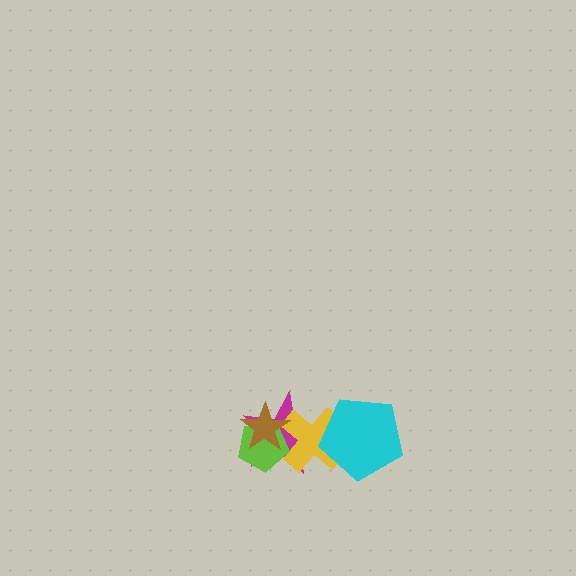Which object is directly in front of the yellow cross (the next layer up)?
The lime pentagon is directly in front of the yellow cross.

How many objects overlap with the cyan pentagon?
2 objects overlap with the cyan pentagon.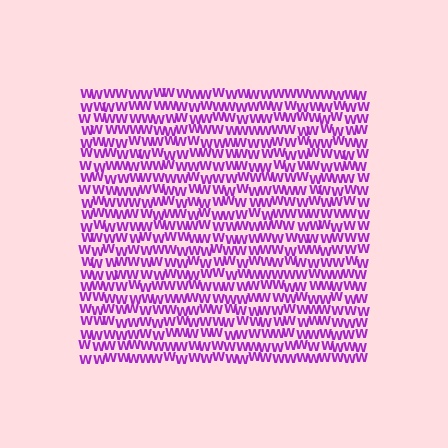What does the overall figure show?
The overall figure shows a square.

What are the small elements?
The small elements are letter W's.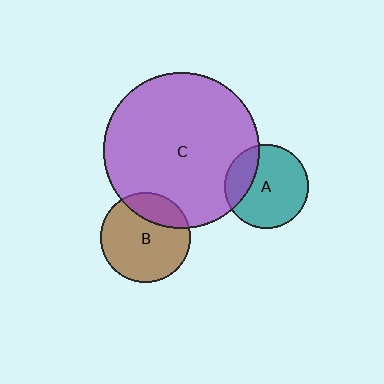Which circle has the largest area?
Circle C (purple).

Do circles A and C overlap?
Yes.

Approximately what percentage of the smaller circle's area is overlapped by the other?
Approximately 25%.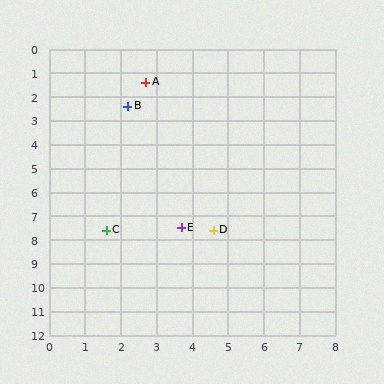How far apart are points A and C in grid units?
Points A and C are about 6.3 grid units apart.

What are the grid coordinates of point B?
Point B is at approximately (2.2, 2.4).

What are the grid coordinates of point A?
Point A is at approximately (2.7, 1.4).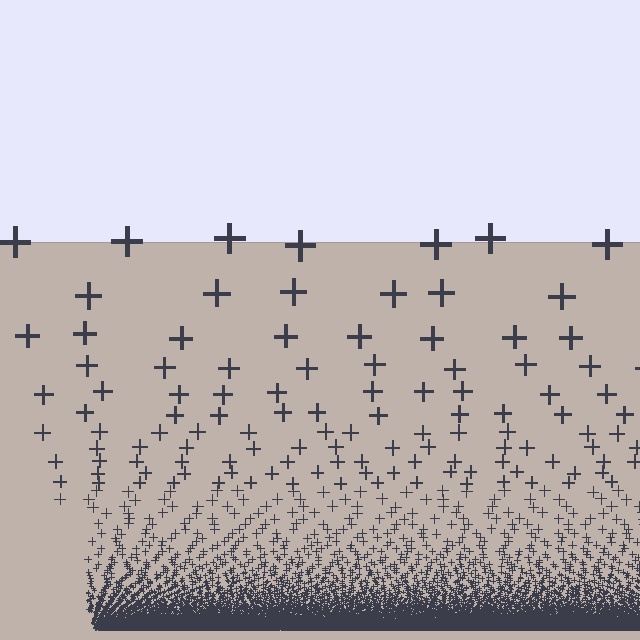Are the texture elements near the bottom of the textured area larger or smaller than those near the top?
Smaller. The gradient is inverted — elements near the bottom are smaller and denser.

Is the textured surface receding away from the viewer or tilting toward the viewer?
The surface appears to tilt toward the viewer. Texture elements get larger and sparser toward the top.